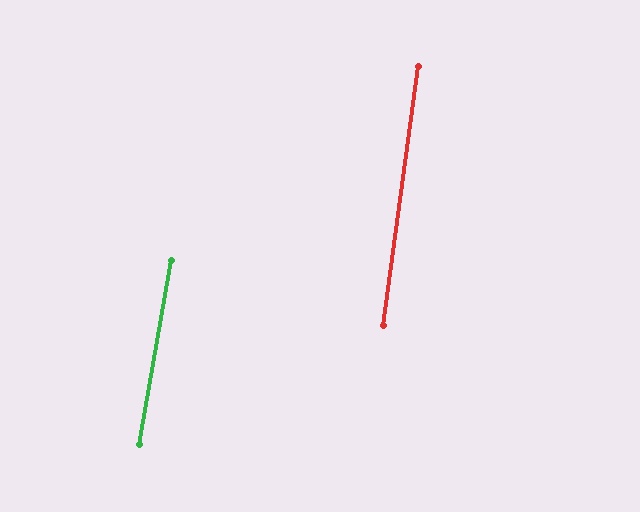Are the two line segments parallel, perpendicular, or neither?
Parallel — their directions differ by only 2.0°.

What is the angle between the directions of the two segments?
Approximately 2 degrees.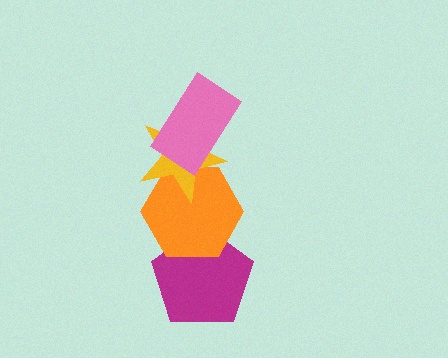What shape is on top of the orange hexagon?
The yellow star is on top of the orange hexagon.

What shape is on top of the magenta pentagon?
The orange hexagon is on top of the magenta pentagon.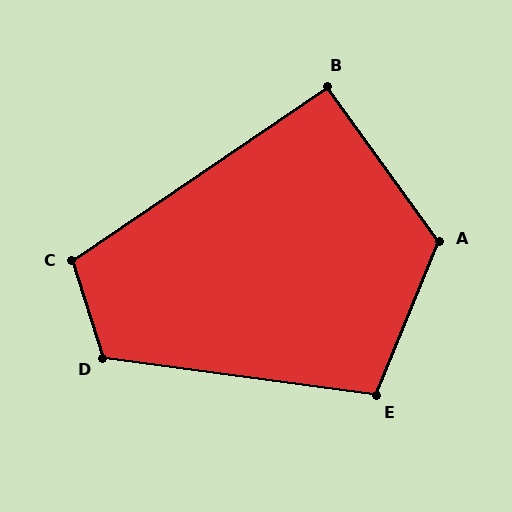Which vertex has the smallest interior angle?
B, at approximately 92 degrees.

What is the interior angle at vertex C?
Approximately 107 degrees (obtuse).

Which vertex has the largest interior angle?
A, at approximately 122 degrees.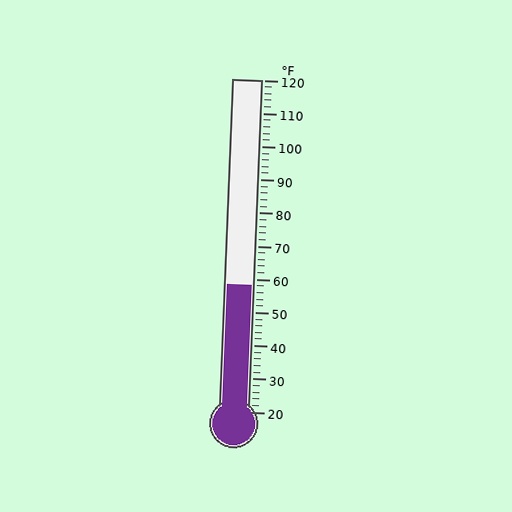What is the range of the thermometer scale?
The thermometer scale ranges from 20°F to 120°F.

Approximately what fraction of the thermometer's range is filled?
The thermometer is filled to approximately 40% of its range.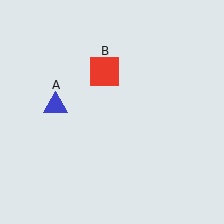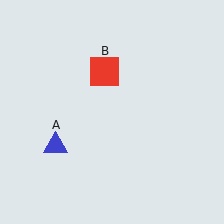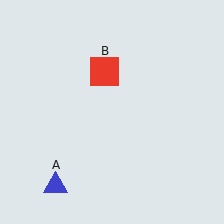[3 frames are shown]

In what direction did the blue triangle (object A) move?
The blue triangle (object A) moved down.